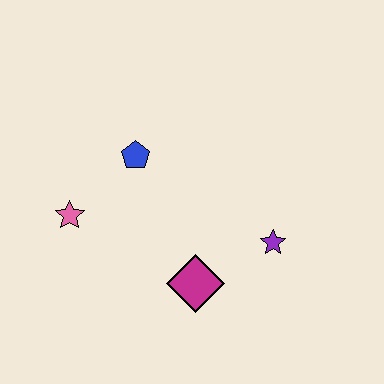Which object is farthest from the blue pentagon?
The purple star is farthest from the blue pentagon.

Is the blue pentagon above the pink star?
Yes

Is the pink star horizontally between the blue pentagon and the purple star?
No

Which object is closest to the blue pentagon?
The pink star is closest to the blue pentagon.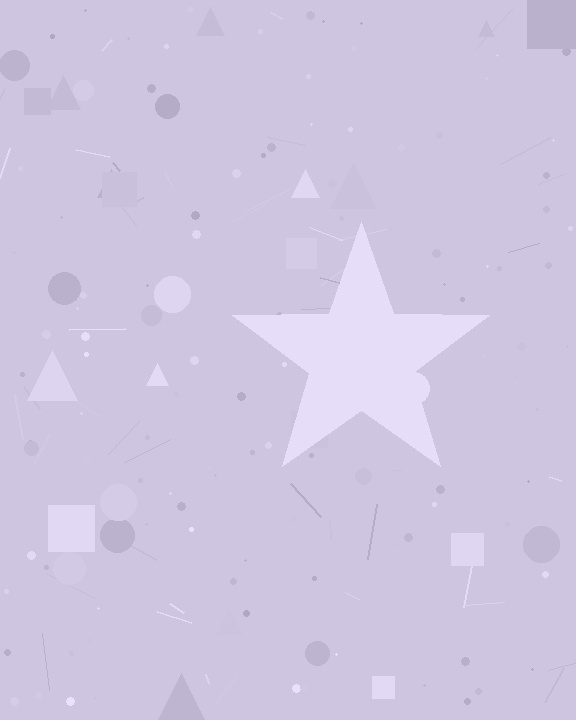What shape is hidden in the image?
A star is hidden in the image.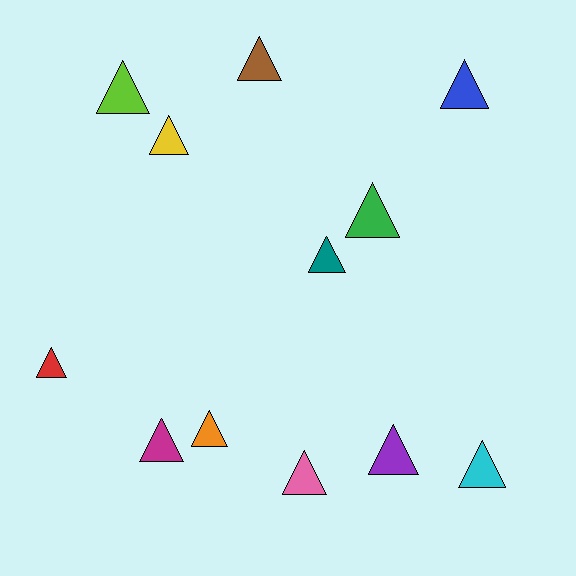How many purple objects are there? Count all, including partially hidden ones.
There is 1 purple object.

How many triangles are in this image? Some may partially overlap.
There are 12 triangles.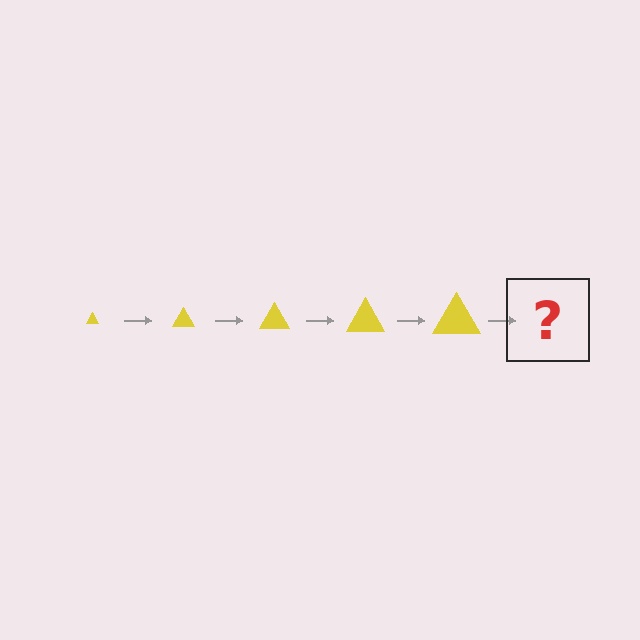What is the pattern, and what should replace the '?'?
The pattern is that the triangle gets progressively larger each step. The '?' should be a yellow triangle, larger than the previous one.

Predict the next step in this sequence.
The next step is a yellow triangle, larger than the previous one.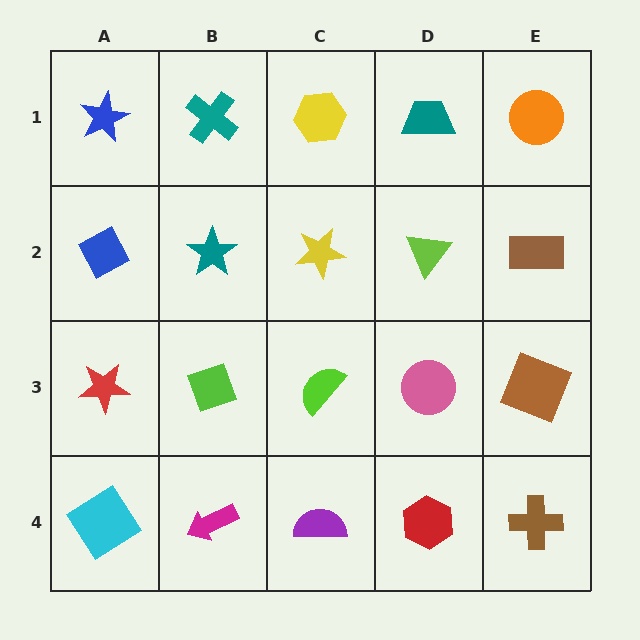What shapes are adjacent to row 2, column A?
A blue star (row 1, column A), a red star (row 3, column A), a teal star (row 2, column B).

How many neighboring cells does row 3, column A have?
3.